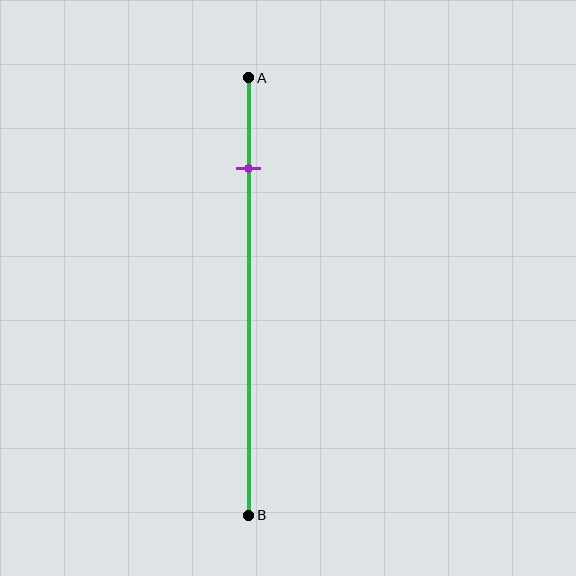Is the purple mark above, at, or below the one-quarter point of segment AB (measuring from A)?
The purple mark is above the one-quarter point of segment AB.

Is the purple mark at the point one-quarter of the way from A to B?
No, the mark is at about 20% from A, not at the 25% one-quarter point.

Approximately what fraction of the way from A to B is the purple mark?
The purple mark is approximately 20% of the way from A to B.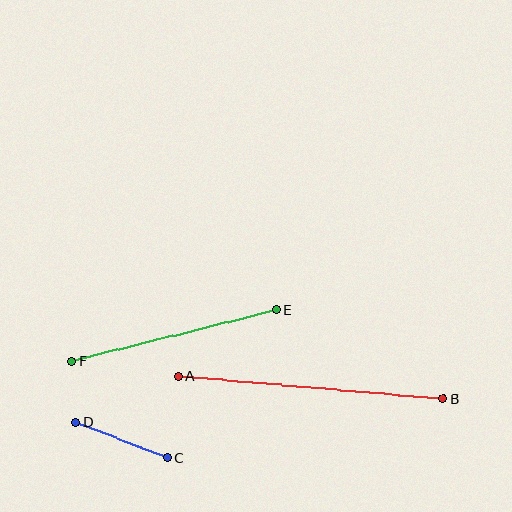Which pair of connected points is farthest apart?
Points A and B are farthest apart.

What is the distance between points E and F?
The distance is approximately 211 pixels.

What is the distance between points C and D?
The distance is approximately 99 pixels.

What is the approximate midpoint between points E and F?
The midpoint is at approximately (174, 335) pixels.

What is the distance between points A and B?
The distance is approximately 266 pixels.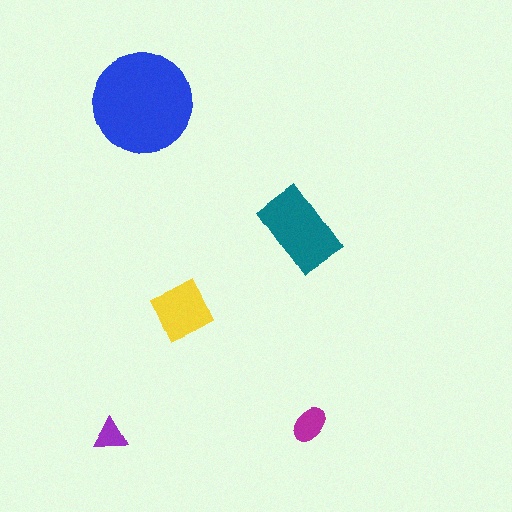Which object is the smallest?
The purple triangle.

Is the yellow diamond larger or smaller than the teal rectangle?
Smaller.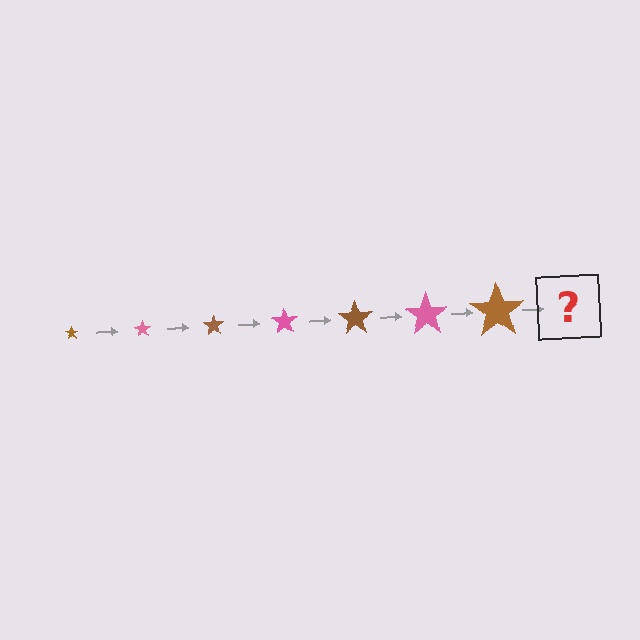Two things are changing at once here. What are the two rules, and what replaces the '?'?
The two rules are that the star grows larger each step and the color cycles through brown and pink. The '?' should be a pink star, larger than the previous one.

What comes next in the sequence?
The next element should be a pink star, larger than the previous one.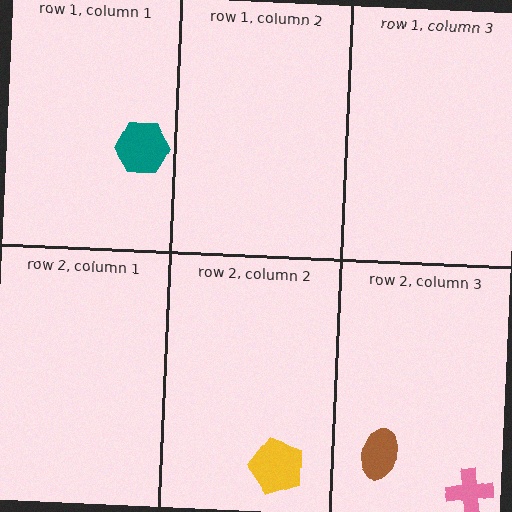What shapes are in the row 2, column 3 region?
The brown ellipse, the pink cross.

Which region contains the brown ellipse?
The row 2, column 3 region.